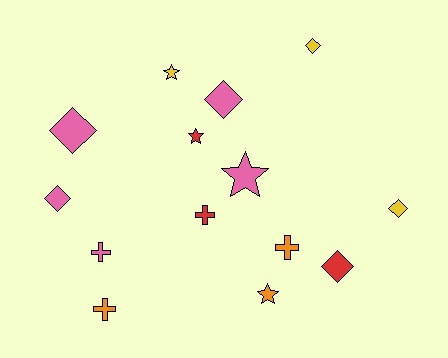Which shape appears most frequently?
Diamond, with 6 objects.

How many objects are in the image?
There are 14 objects.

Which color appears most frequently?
Pink, with 5 objects.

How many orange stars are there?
There is 1 orange star.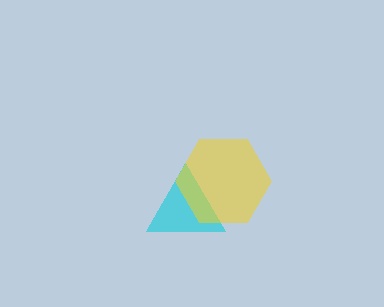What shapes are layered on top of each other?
The layered shapes are: a cyan triangle, a yellow hexagon.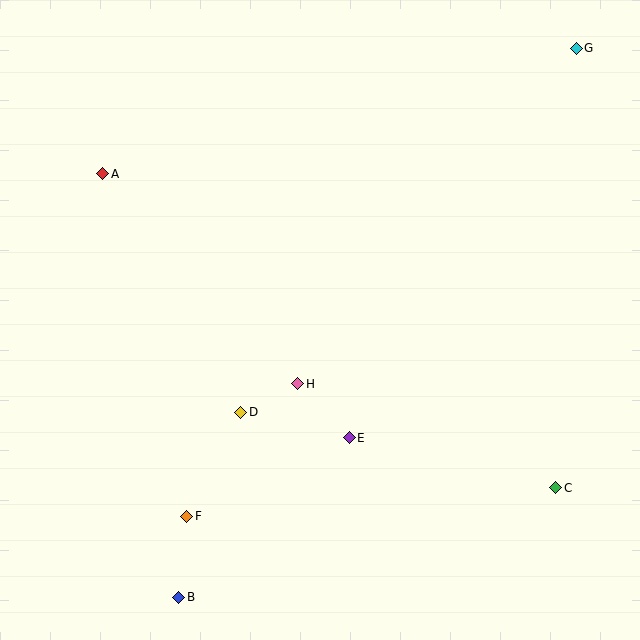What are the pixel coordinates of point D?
Point D is at (241, 412).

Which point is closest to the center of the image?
Point H at (298, 384) is closest to the center.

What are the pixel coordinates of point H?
Point H is at (298, 384).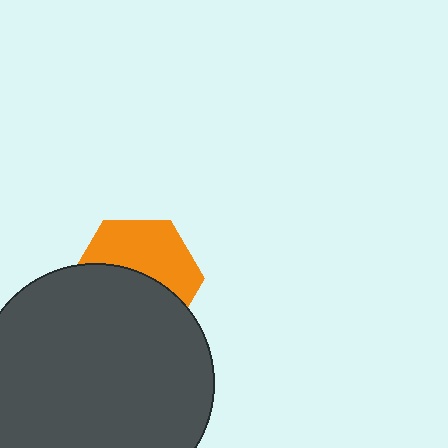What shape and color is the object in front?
The object in front is a dark gray circle.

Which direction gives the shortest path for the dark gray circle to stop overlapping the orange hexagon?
Moving down gives the shortest separation.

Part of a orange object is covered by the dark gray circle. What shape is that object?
It is a hexagon.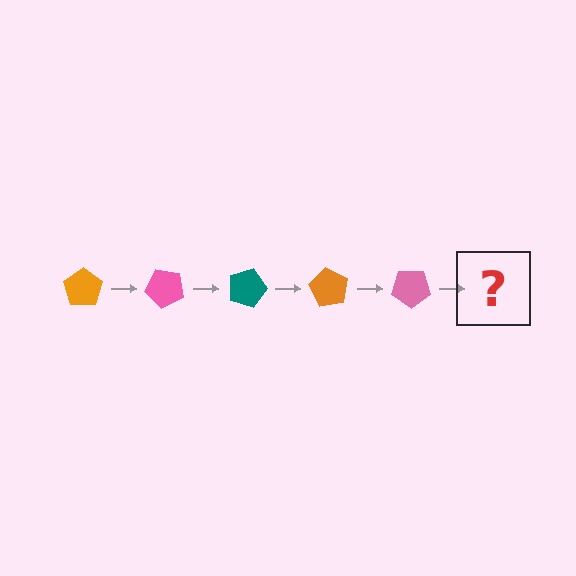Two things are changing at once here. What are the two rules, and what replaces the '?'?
The two rules are that it rotates 45 degrees each step and the color cycles through orange, pink, and teal. The '?' should be a teal pentagon, rotated 225 degrees from the start.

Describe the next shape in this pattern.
It should be a teal pentagon, rotated 225 degrees from the start.